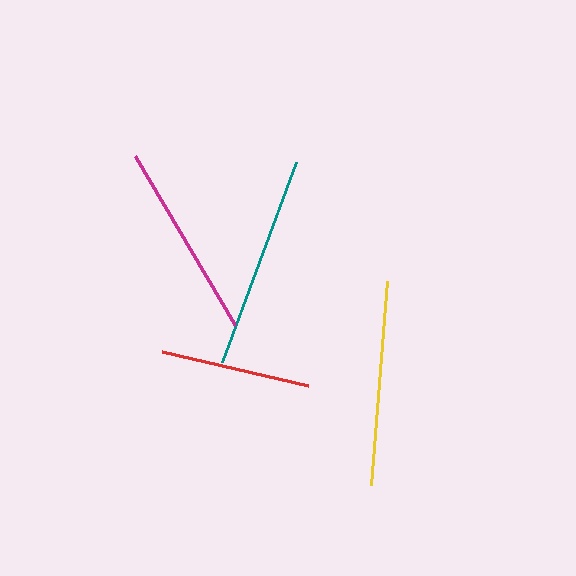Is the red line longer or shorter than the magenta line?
The magenta line is longer than the red line.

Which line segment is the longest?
The teal line is the longest at approximately 213 pixels.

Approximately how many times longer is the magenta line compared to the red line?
The magenta line is approximately 1.3 times the length of the red line.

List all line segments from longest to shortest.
From longest to shortest: teal, yellow, magenta, red.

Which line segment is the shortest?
The red line is the shortest at approximately 150 pixels.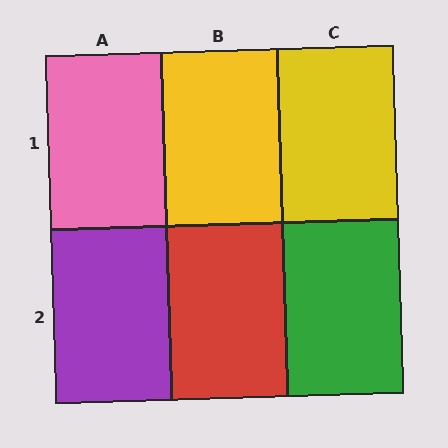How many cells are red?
1 cell is red.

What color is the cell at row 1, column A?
Pink.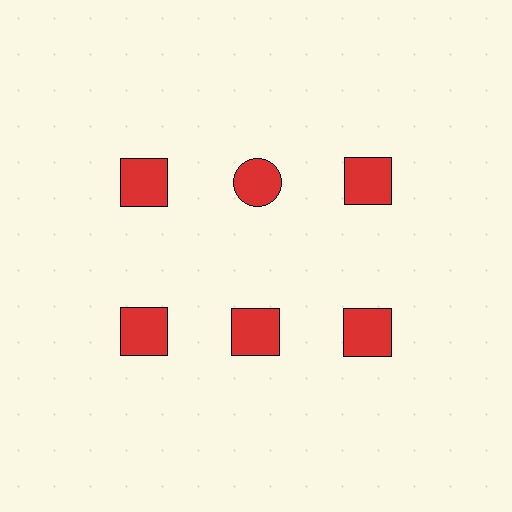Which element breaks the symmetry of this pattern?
The red circle in the top row, second from left column breaks the symmetry. All other shapes are red squares.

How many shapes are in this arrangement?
There are 6 shapes arranged in a grid pattern.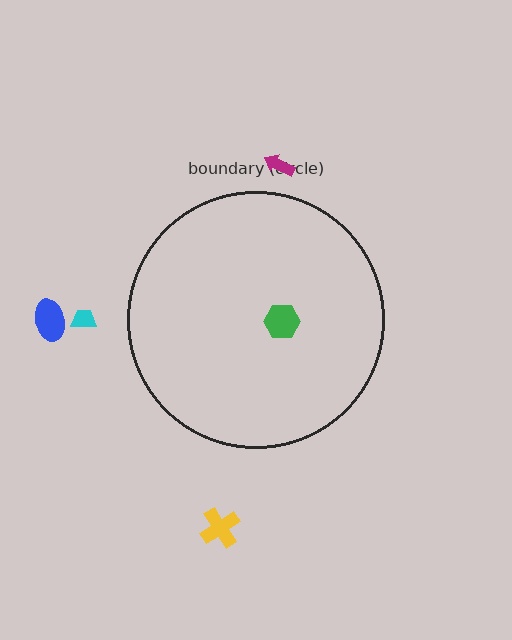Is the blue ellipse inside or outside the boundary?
Outside.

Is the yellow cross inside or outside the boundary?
Outside.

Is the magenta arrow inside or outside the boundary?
Outside.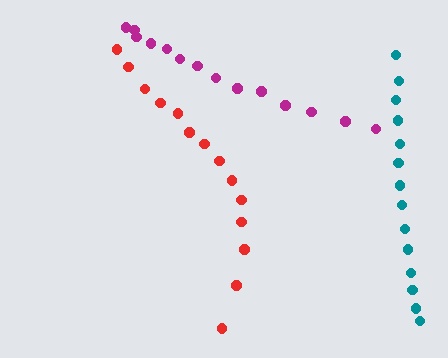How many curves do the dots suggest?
There are 3 distinct paths.